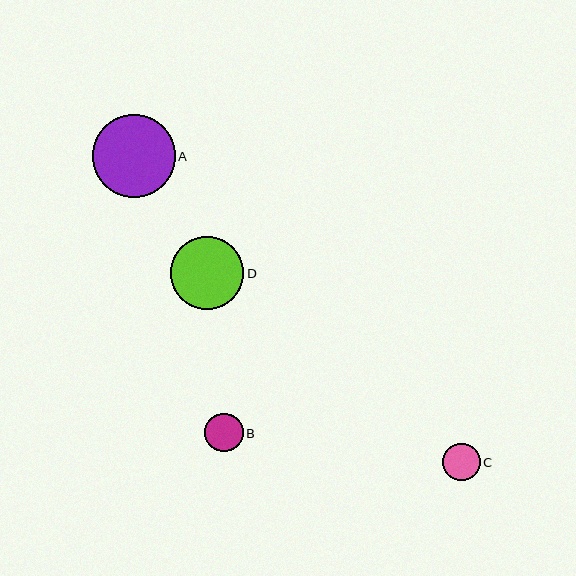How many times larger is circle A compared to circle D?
Circle A is approximately 1.1 times the size of circle D.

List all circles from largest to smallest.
From largest to smallest: A, D, B, C.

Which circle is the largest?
Circle A is the largest with a size of approximately 83 pixels.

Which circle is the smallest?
Circle C is the smallest with a size of approximately 37 pixels.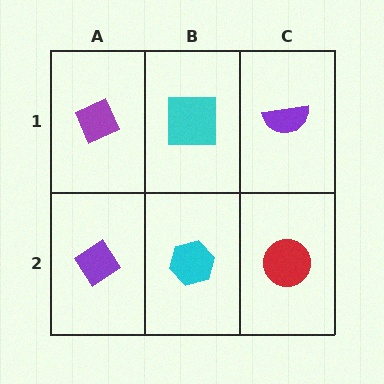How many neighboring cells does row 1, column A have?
2.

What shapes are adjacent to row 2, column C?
A purple semicircle (row 1, column C), a cyan hexagon (row 2, column B).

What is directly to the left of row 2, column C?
A cyan hexagon.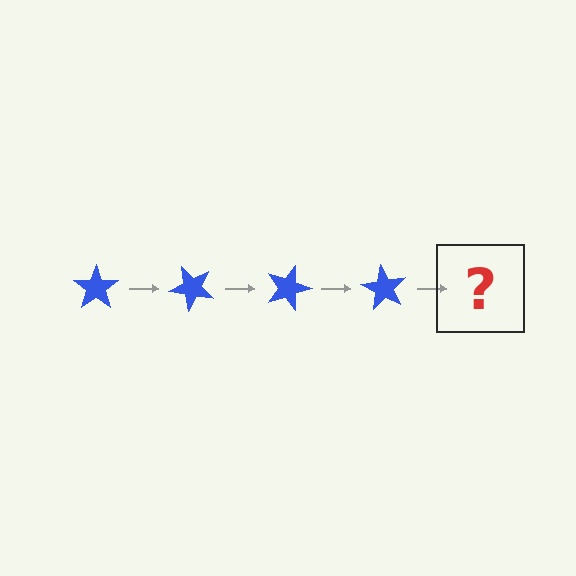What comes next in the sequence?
The next element should be a blue star rotated 180 degrees.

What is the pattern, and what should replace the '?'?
The pattern is that the star rotates 45 degrees each step. The '?' should be a blue star rotated 180 degrees.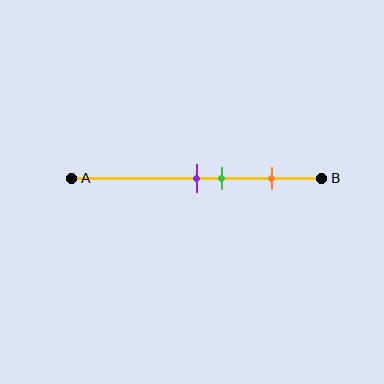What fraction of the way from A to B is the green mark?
The green mark is approximately 60% (0.6) of the way from A to B.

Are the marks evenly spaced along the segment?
No, the marks are not evenly spaced.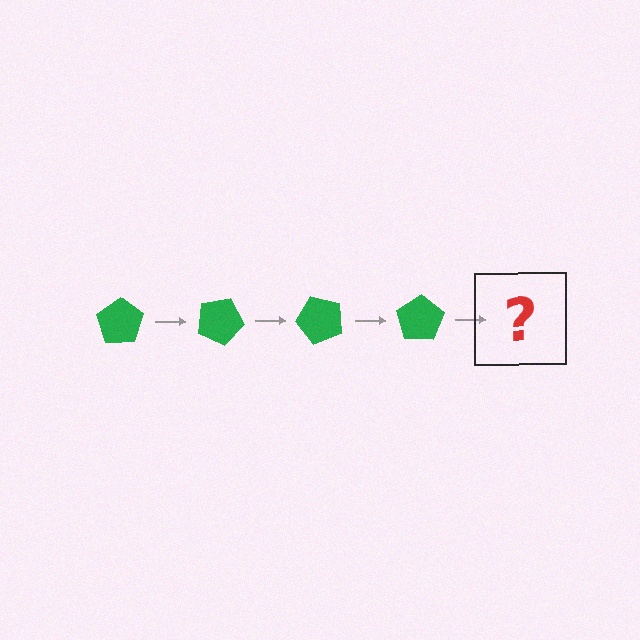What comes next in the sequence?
The next element should be a green pentagon rotated 100 degrees.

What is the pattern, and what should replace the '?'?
The pattern is that the pentagon rotates 25 degrees each step. The '?' should be a green pentagon rotated 100 degrees.